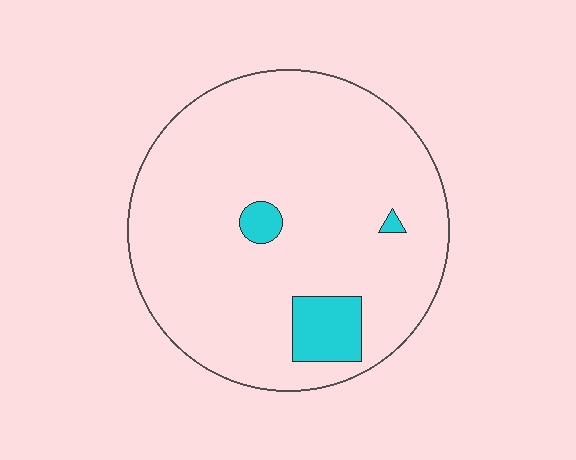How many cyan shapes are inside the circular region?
3.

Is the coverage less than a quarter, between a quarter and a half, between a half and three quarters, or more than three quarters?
Less than a quarter.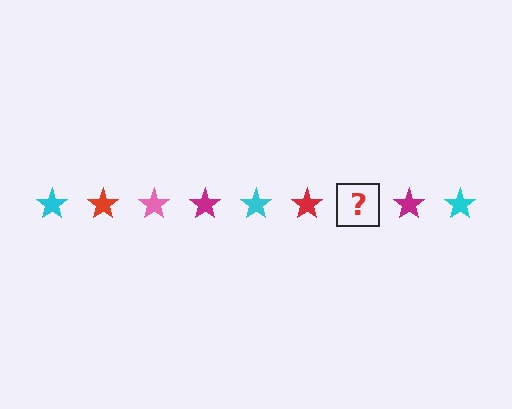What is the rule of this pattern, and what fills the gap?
The rule is that the pattern cycles through cyan, red, pink, magenta stars. The gap should be filled with a pink star.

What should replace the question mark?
The question mark should be replaced with a pink star.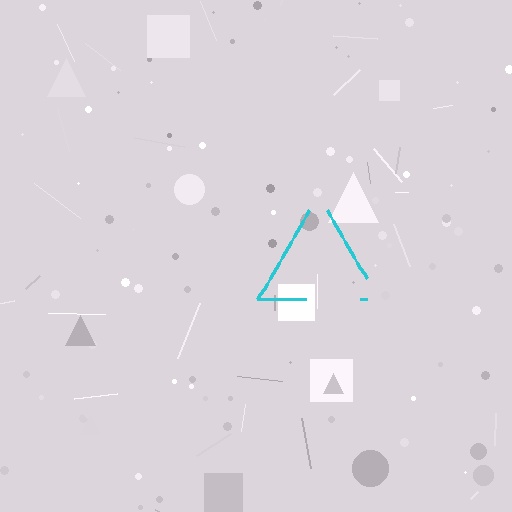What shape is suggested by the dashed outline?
The dashed outline suggests a triangle.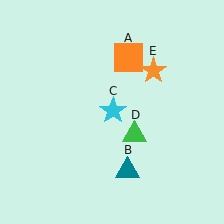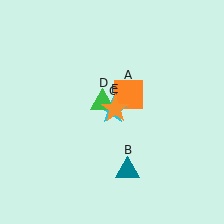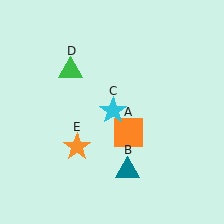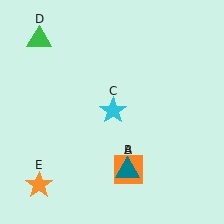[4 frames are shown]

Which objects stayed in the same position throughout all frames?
Teal triangle (object B) and cyan star (object C) remained stationary.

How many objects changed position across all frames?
3 objects changed position: orange square (object A), green triangle (object D), orange star (object E).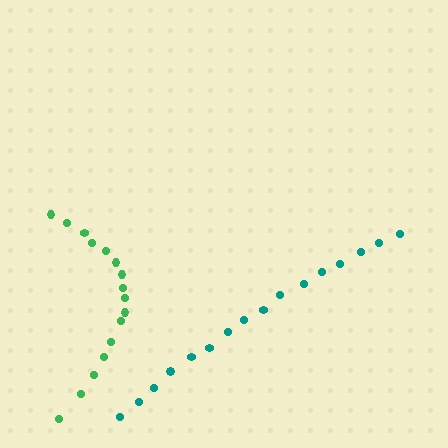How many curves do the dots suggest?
There are 2 distinct paths.